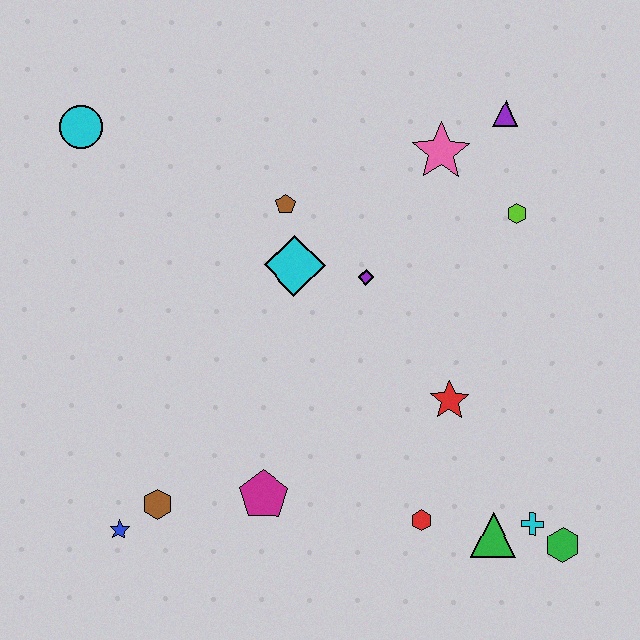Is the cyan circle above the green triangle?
Yes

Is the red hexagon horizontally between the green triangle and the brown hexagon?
Yes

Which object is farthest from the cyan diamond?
The green hexagon is farthest from the cyan diamond.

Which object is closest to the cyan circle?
The brown pentagon is closest to the cyan circle.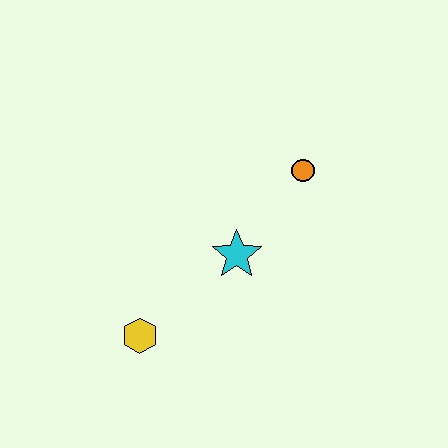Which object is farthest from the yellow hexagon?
The orange circle is farthest from the yellow hexagon.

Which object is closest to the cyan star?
The orange circle is closest to the cyan star.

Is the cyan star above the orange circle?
No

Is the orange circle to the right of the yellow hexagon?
Yes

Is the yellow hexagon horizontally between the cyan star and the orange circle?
No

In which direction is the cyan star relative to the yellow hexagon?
The cyan star is to the right of the yellow hexagon.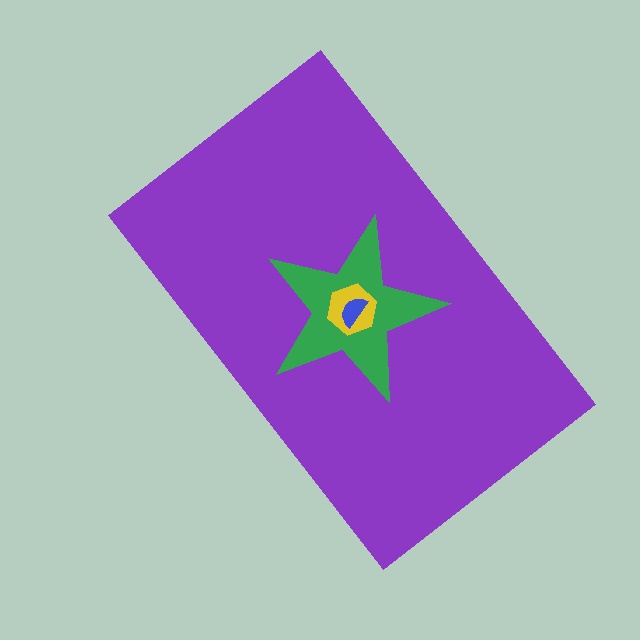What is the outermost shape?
The purple rectangle.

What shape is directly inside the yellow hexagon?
The blue semicircle.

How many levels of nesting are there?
4.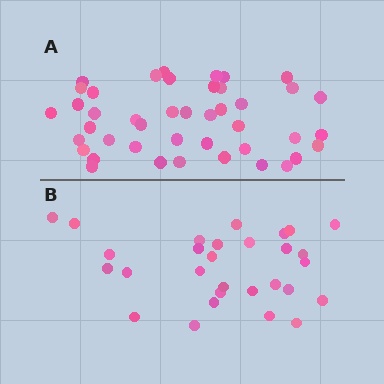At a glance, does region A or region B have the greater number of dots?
Region A (the top region) has more dots.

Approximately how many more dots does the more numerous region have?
Region A has approximately 15 more dots than region B.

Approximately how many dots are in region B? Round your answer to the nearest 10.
About 30 dots. (The exact count is 29, which rounds to 30.)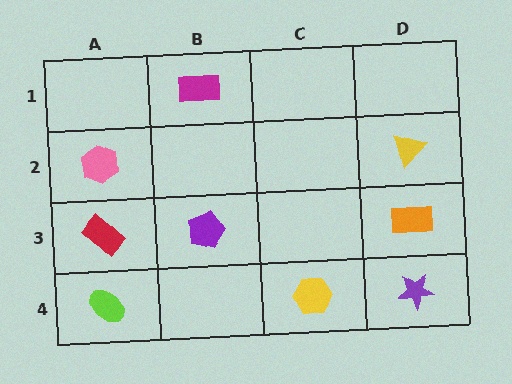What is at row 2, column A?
A pink hexagon.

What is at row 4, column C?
A yellow hexagon.